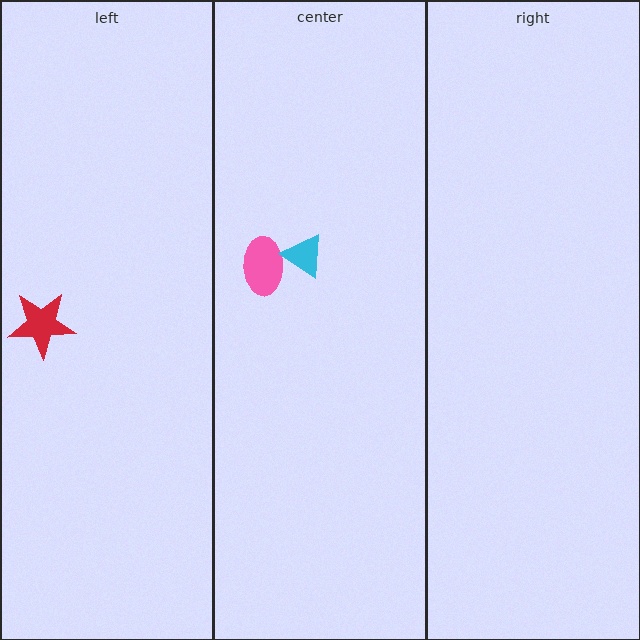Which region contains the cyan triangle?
The center region.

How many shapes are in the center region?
2.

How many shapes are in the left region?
1.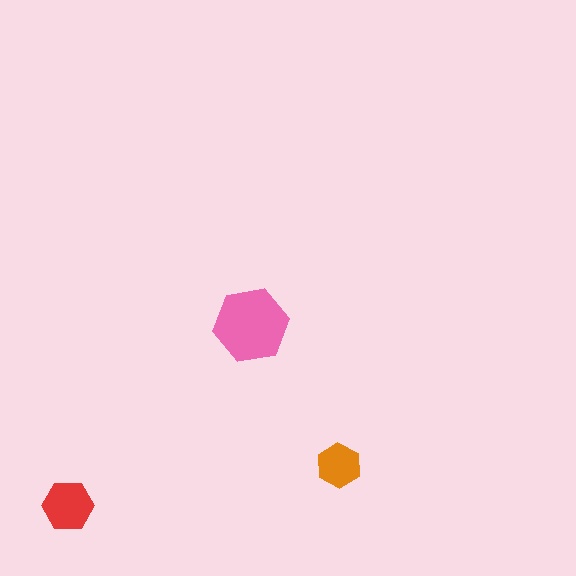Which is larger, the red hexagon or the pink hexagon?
The pink one.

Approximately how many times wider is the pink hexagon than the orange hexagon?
About 1.5 times wider.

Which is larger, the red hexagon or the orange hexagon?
The red one.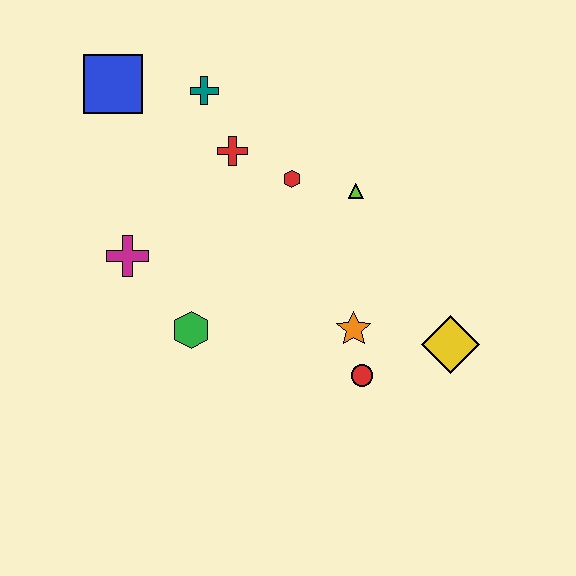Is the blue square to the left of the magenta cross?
Yes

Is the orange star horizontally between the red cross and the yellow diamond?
Yes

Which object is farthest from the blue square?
The yellow diamond is farthest from the blue square.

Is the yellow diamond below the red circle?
No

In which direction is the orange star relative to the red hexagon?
The orange star is below the red hexagon.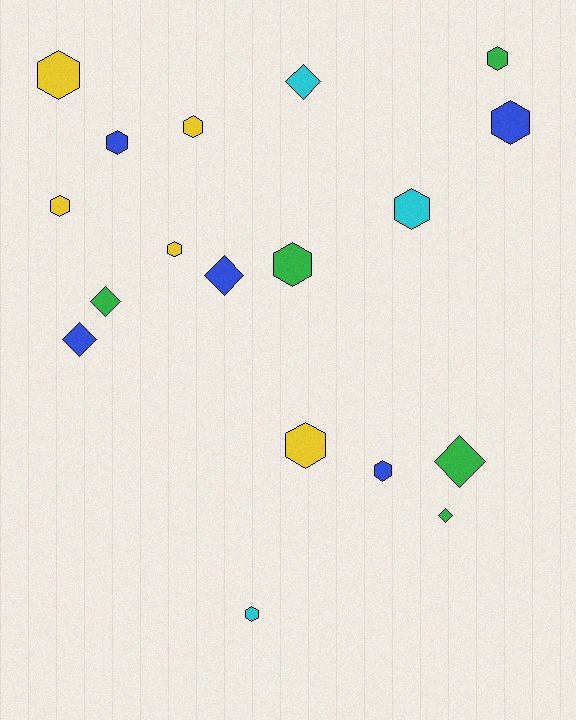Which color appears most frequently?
Blue, with 5 objects.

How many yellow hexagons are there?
There are 5 yellow hexagons.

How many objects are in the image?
There are 18 objects.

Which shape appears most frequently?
Hexagon, with 12 objects.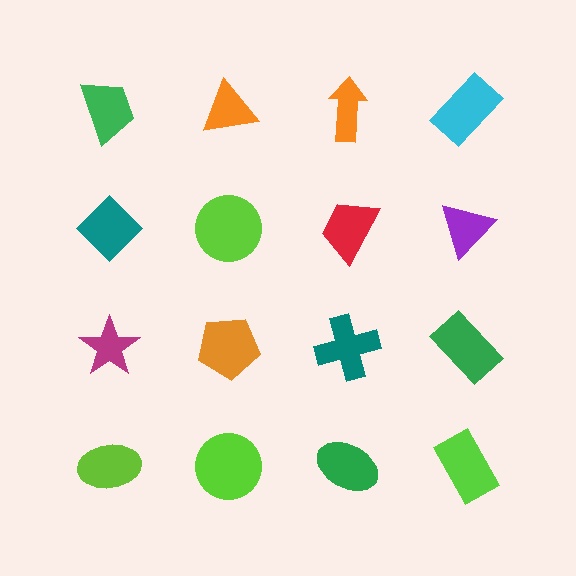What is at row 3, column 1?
A magenta star.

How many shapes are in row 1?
4 shapes.